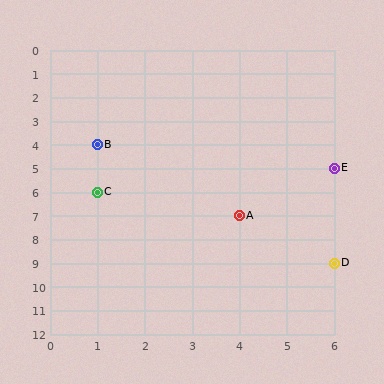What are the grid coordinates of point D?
Point D is at grid coordinates (6, 9).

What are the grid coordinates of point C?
Point C is at grid coordinates (1, 6).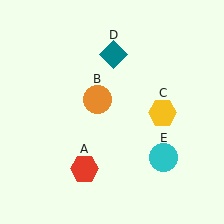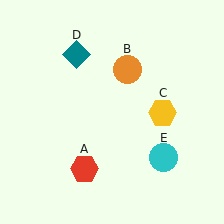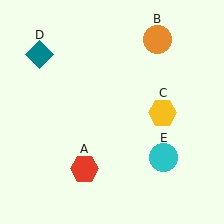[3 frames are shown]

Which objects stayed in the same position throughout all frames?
Red hexagon (object A) and yellow hexagon (object C) and cyan circle (object E) remained stationary.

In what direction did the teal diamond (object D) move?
The teal diamond (object D) moved left.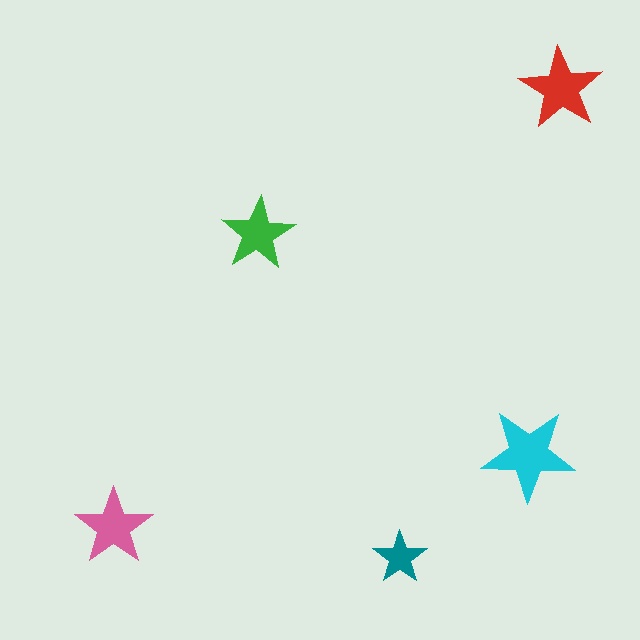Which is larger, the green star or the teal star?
The green one.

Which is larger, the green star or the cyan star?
The cyan one.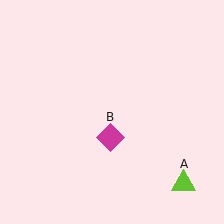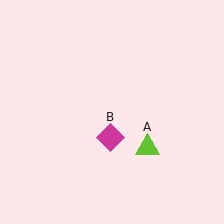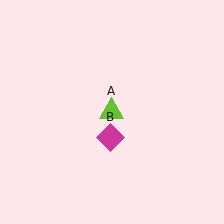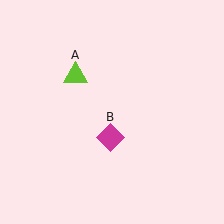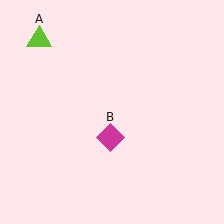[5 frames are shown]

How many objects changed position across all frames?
1 object changed position: lime triangle (object A).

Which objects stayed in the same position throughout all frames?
Magenta diamond (object B) remained stationary.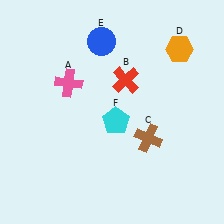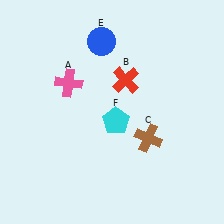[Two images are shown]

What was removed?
The orange hexagon (D) was removed in Image 2.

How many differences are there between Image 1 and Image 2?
There is 1 difference between the two images.